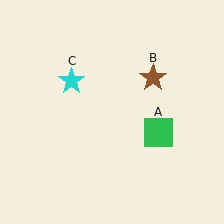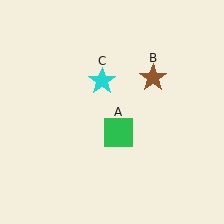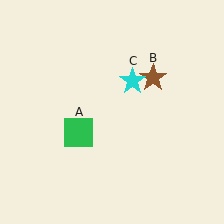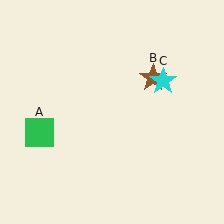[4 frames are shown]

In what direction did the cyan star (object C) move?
The cyan star (object C) moved right.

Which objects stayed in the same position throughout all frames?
Brown star (object B) remained stationary.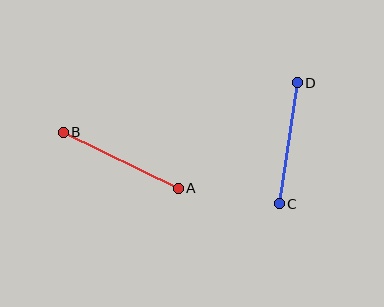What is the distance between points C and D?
The distance is approximately 122 pixels.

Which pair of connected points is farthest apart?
Points A and B are farthest apart.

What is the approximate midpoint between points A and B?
The midpoint is at approximately (121, 160) pixels.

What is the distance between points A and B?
The distance is approximately 128 pixels.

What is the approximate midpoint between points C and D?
The midpoint is at approximately (288, 143) pixels.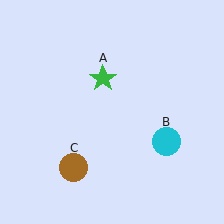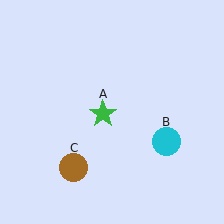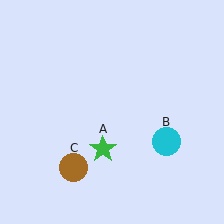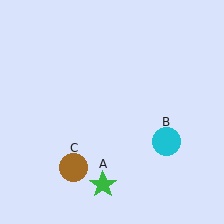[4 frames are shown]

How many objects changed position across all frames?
1 object changed position: green star (object A).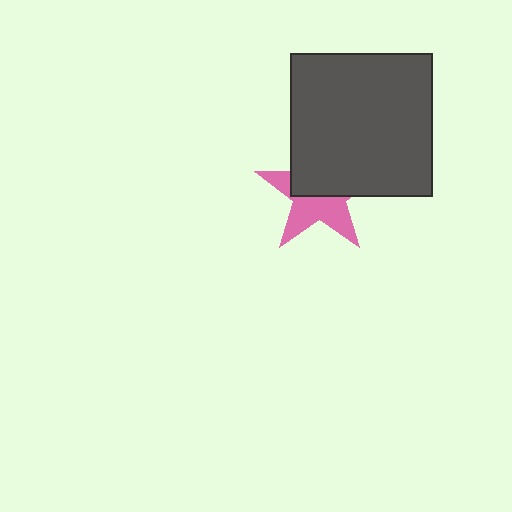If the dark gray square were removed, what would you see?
You would see the complete pink star.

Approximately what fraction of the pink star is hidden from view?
Roughly 51% of the pink star is hidden behind the dark gray square.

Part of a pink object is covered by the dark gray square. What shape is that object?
It is a star.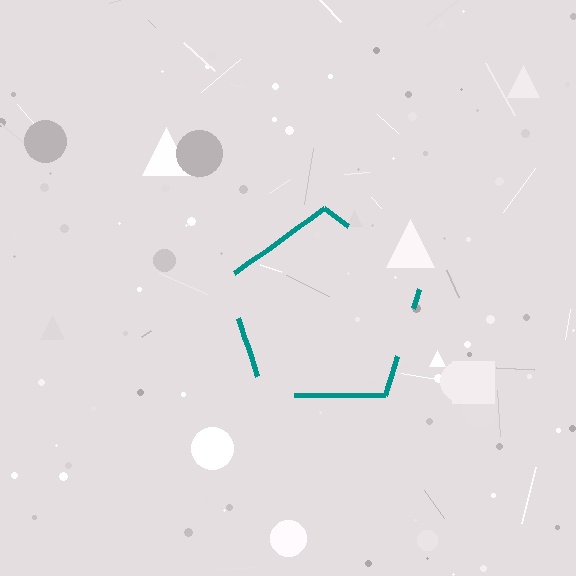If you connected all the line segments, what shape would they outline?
They would outline a pentagon.